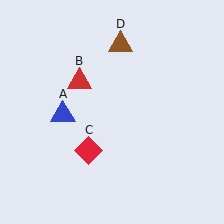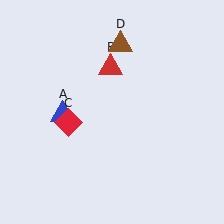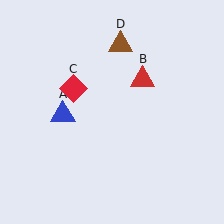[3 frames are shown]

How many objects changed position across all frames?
2 objects changed position: red triangle (object B), red diamond (object C).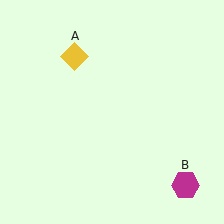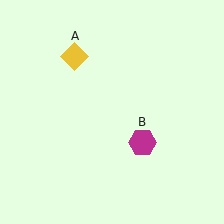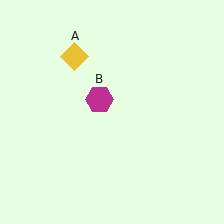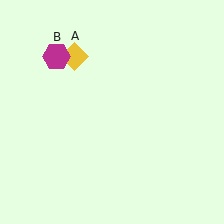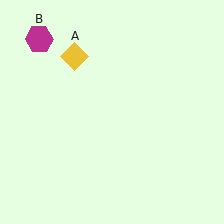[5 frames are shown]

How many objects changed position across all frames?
1 object changed position: magenta hexagon (object B).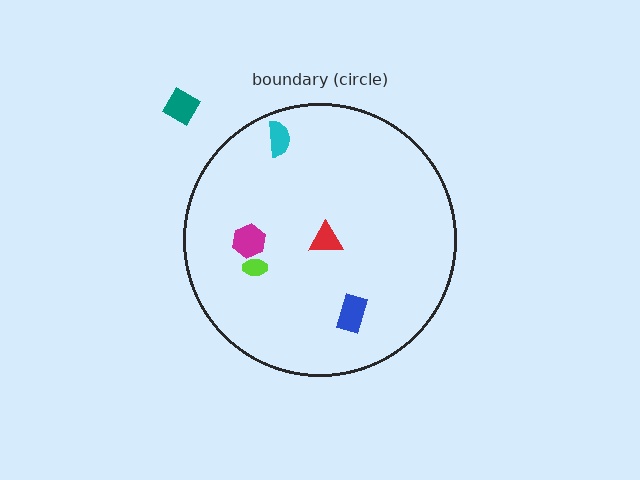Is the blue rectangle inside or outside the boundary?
Inside.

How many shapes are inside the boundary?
5 inside, 1 outside.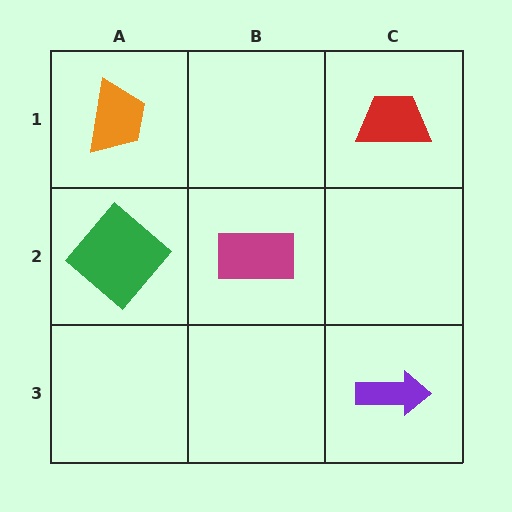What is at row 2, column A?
A green diamond.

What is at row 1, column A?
An orange trapezoid.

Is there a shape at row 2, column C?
No, that cell is empty.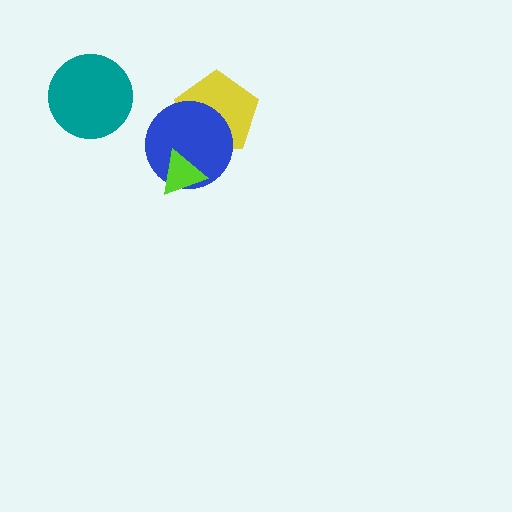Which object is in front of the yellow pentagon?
The blue circle is in front of the yellow pentagon.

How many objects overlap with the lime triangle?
1 object overlaps with the lime triangle.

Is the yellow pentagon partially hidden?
Yes, it is partially covered by another shape.